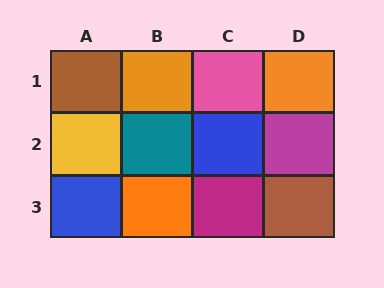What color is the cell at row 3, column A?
Blue.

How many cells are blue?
2 cells are blue.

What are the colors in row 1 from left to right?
Brown, orange, pink, orange.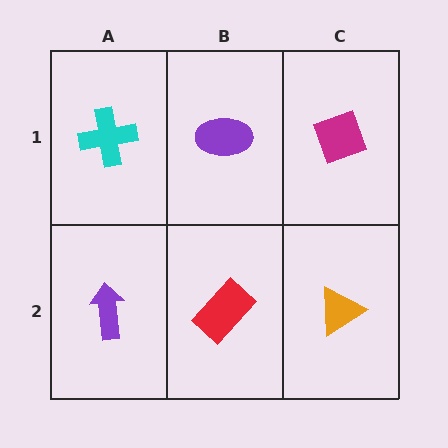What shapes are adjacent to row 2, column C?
A magenta diamond (row 1, column C), a red rectangle (row 2, column B).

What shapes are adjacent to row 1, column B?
A red rectangle (row 2, column B), a cyan cross (row 1, column A), a magenta diamond (row 1, column C).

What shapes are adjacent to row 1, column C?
An orange triangle (row 2, column C), a purple ellipse (row 1, column B).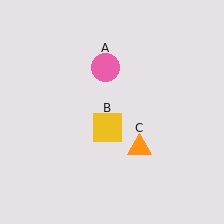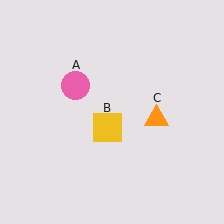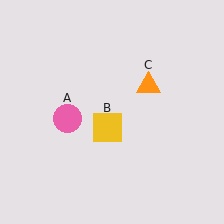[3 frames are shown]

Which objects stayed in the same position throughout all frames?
Yellow square (object B) remained stationary.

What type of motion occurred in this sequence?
The pink circle (object A), orange triangle (object C) rotated counterclockwise around the center of the scene.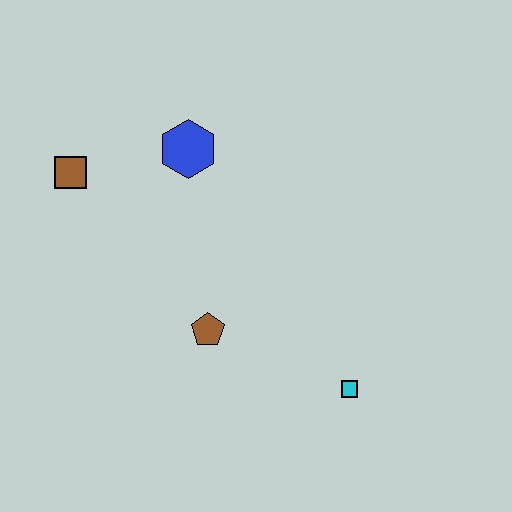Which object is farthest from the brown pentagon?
The brown square is farthest from the brown pentagon.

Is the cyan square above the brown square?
No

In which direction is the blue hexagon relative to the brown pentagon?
The blue hexagon is above the brown pentagon.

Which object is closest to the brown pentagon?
The cyan square is closest to the brown pentagon.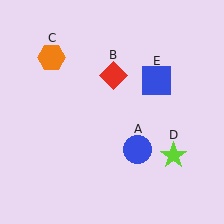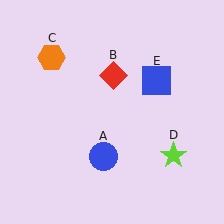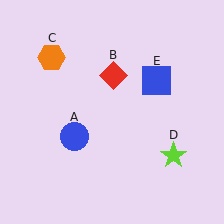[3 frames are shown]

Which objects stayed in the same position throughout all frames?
Red diamond (object B) and orange hexagon (object C) and lime star (object D) and blue square (object E) remained stationary.